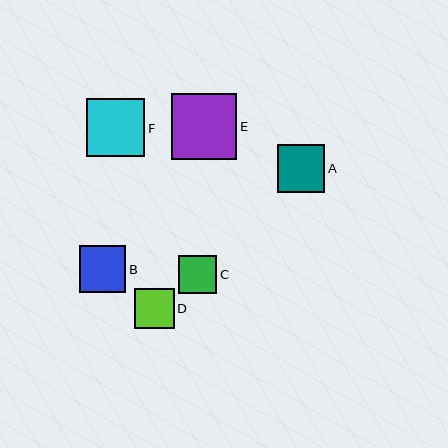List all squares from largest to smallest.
From largest to smallest: E, F, A, B, D, C.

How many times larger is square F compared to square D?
Square F is approximately 1.5 times the size of square D.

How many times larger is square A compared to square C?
Square A is approximately 1.2 times the size of square C.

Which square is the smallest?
Square C is the smallest with a size of approximately 38 pixels.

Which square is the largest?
Square E is the largest with a size of approximately 65 pixels.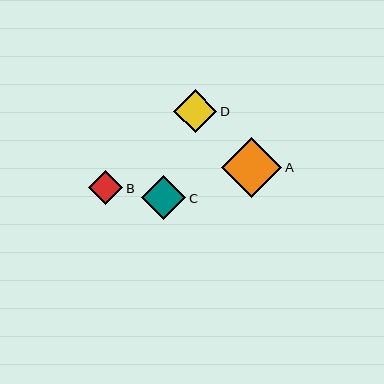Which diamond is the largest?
Diamond A is the largest with a size of approximately 60 pixels.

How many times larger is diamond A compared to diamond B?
Diamond A is approximately 1.8 times the size of diamond B.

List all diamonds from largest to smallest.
From largest to smallest: A, C, D, B.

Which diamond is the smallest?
Diamond B is the smallest with a size of approximately 34 pixels.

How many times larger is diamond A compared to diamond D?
Diamond A is approximately 1.4 times the size of diamond D.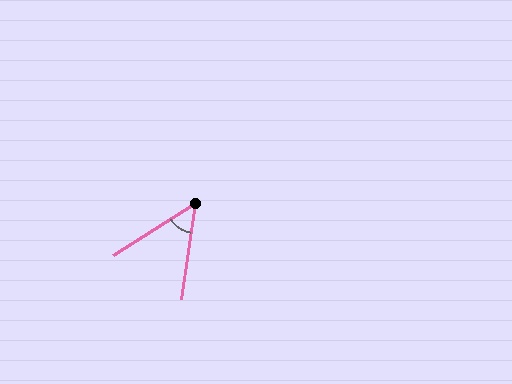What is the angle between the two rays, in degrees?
Approximately 50 degrees.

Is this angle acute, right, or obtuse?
It is acute.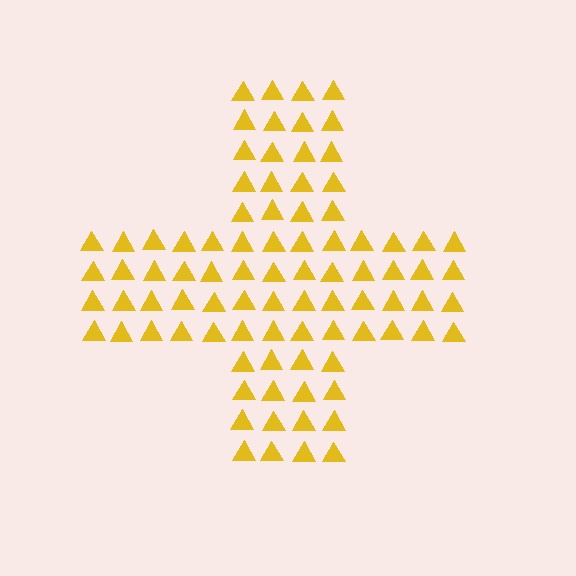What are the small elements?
The small elements are triangles.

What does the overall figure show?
The overall figure shows a cross.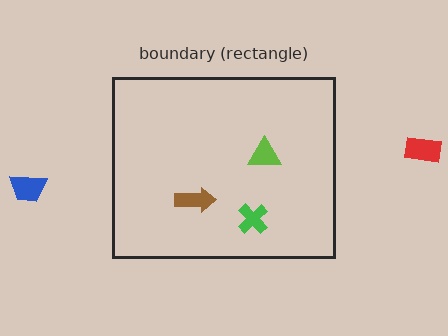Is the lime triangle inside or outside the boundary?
Inside.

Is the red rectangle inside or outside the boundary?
Outside.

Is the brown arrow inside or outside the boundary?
Inside.